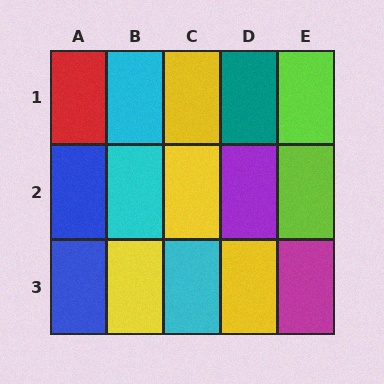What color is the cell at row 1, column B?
Cyan.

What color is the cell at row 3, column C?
Cyan.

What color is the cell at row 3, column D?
Yellow.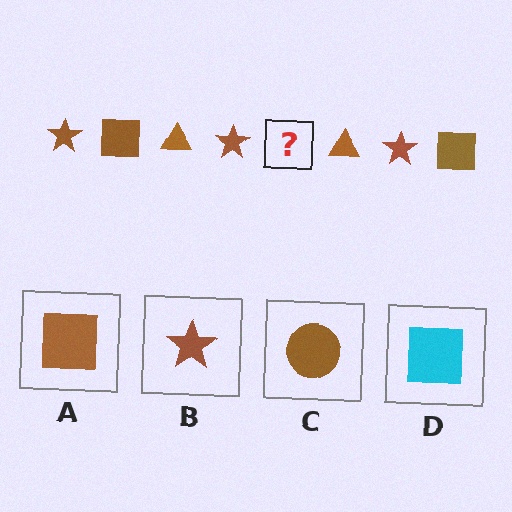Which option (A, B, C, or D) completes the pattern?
A.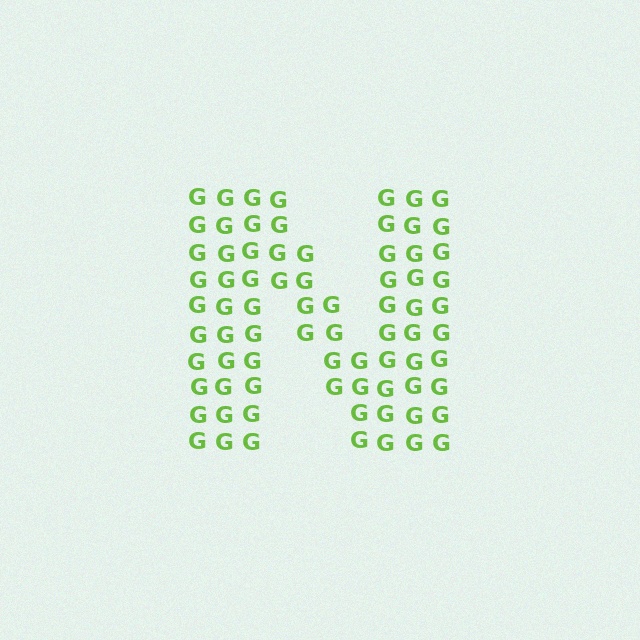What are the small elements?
The small elements are letter G's.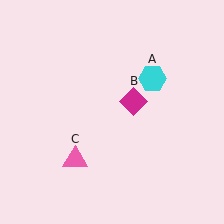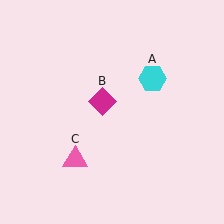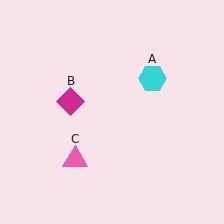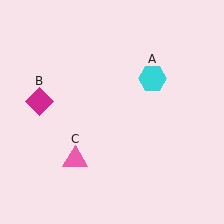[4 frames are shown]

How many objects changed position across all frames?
1 object changed position: magenta diamond (object B).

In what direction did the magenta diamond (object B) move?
The magenta diamond (object B) moved left.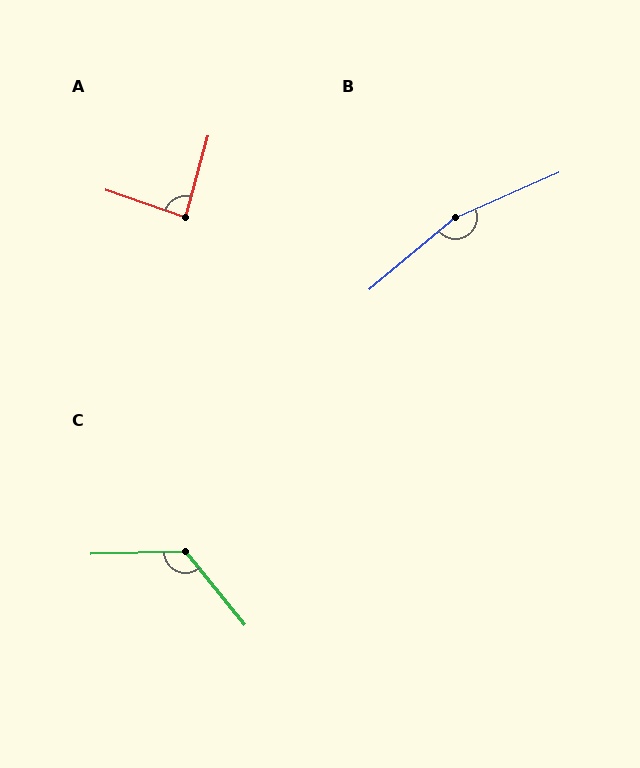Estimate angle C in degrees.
Approximately 127 degrees.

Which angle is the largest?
B, at approximately 164 degrees.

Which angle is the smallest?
A, at approximately 86 degrees.